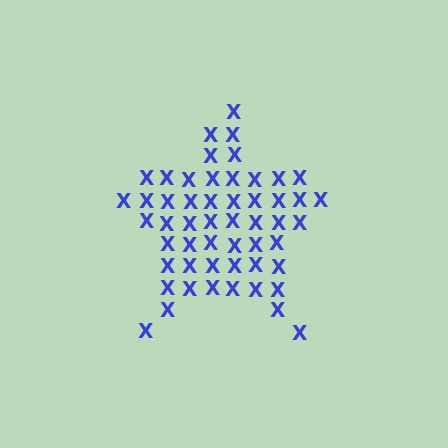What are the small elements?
The small elements are letter X's.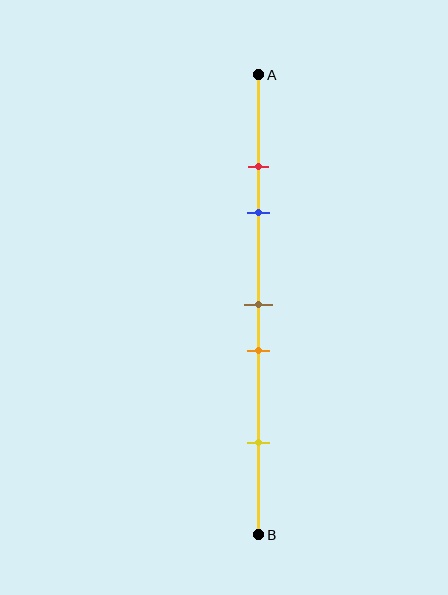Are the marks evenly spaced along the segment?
No, the marks are not evenly spaced.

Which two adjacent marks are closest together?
The red and blue marks are the closest adjacent pair.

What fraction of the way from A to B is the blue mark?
The blue mark is approximately 30% (0.3) of the way from A to B.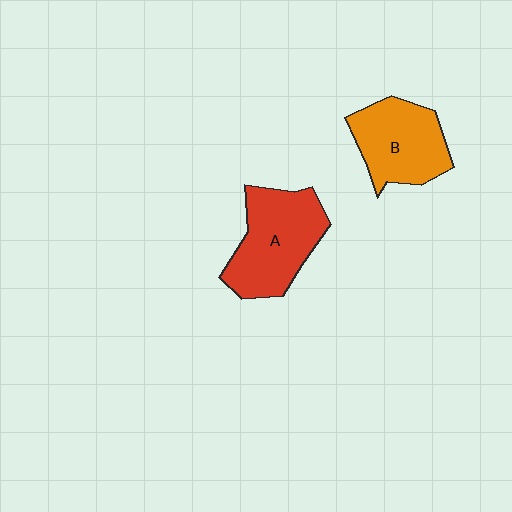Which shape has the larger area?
Shape A (red).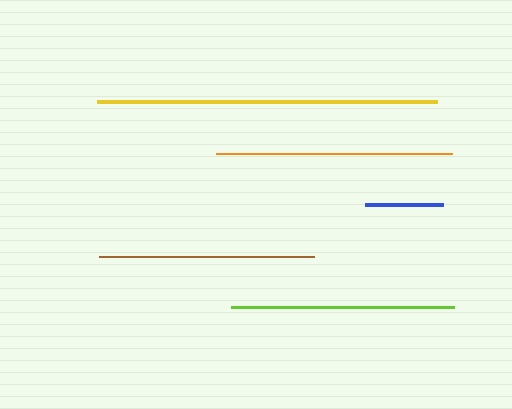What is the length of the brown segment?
The brown segment is approximately 215 pixels long.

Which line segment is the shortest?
The blue line is the shortest at approximately 78 pixels.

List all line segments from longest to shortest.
From longest to shortest: yellow, orange, lime, brown, blue.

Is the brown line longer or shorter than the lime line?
The lime line is longer than the brown line.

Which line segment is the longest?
The yellow line is the longest at approximately 341 pixels.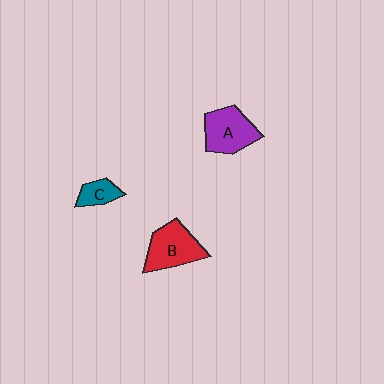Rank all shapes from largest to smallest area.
From largest to smallest: B (red), A (purple), C (teal).